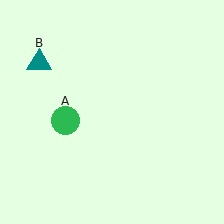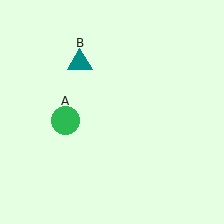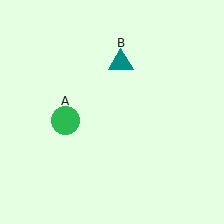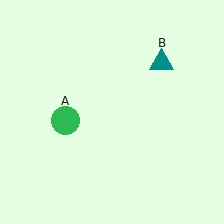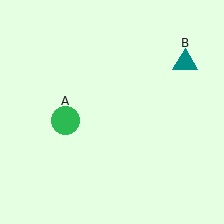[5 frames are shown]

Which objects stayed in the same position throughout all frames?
Green circle (object A) remained stationary.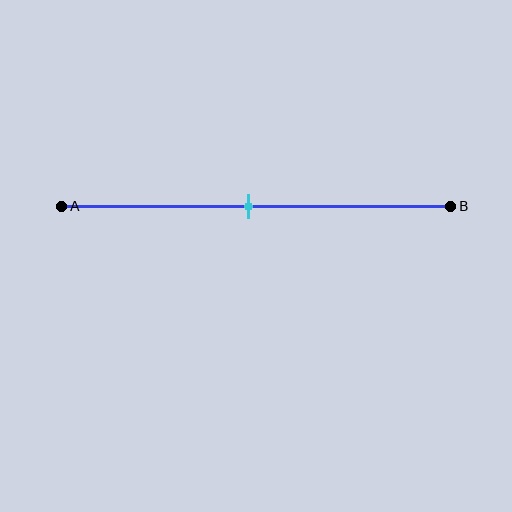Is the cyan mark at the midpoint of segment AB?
Yes, the mark is approximately at the midpoint.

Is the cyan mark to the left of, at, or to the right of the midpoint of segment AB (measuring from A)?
The cyan mark is approximately at the midpoint of segment AB.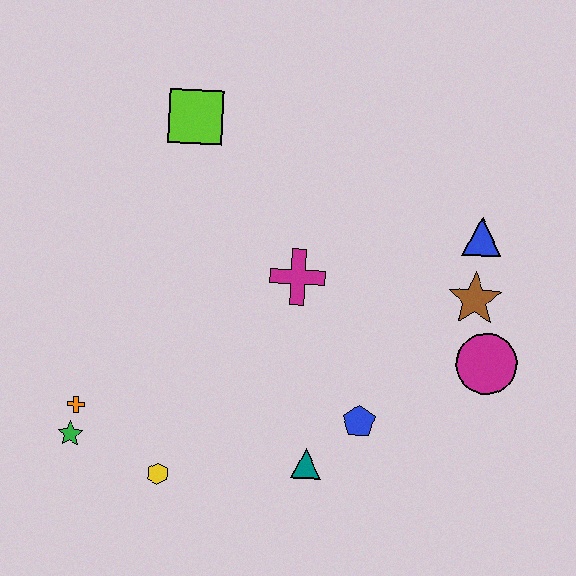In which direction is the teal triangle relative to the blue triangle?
The teal triangle is below the blue triangle.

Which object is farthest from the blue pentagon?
The lime square is farthest from the blue pentagon.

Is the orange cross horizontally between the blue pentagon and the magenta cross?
No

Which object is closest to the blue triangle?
The brown star is closest to the blue triangle.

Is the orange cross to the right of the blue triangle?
No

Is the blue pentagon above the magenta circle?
No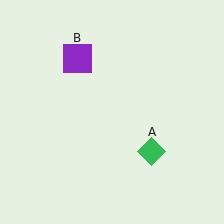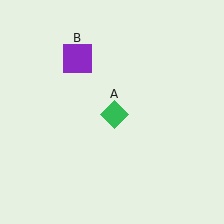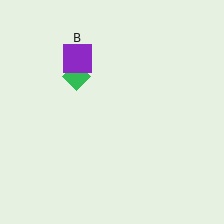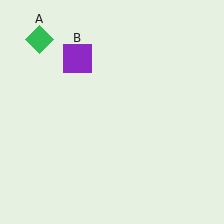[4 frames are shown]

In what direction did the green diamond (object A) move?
The green diamond (object A) moved up and to the left.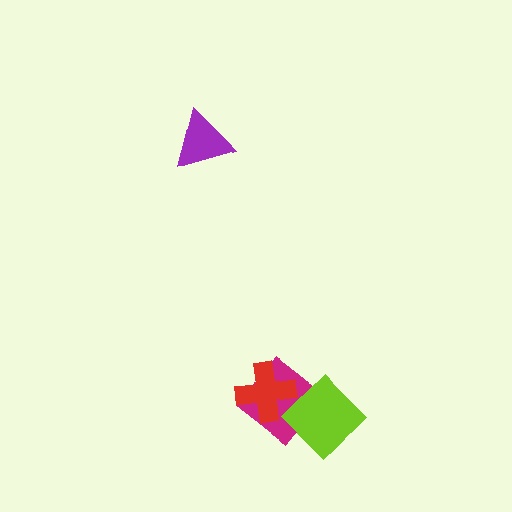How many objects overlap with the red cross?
2 objects overlap with the red cross.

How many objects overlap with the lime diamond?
2 objects overlap with the lime diamond.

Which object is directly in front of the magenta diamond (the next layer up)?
The lime diamond is directly in front of the magenta diamond.